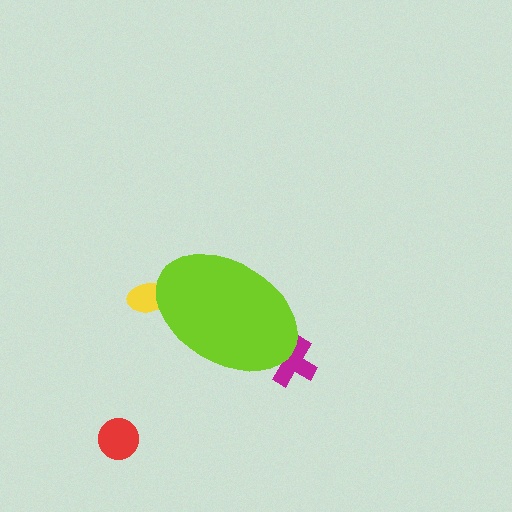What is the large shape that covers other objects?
A lime ellipse.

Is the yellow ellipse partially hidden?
Yes, the yellow ellipse is partially hidden behind the lime ellipse.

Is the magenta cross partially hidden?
Yes, the magenta cross is partially hidden behind the lime ellipse.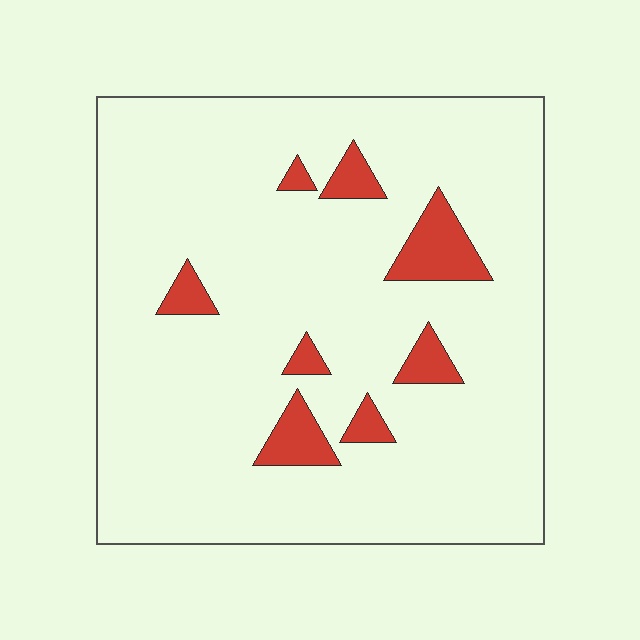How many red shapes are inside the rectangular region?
8.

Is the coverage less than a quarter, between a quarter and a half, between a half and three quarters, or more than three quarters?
Less than a quarter.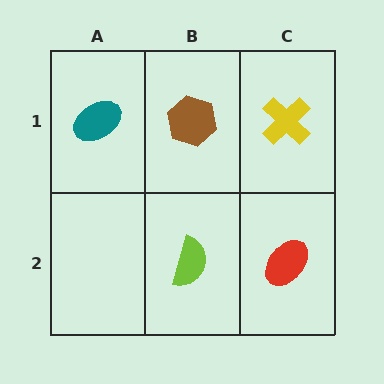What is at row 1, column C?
A yellow cross.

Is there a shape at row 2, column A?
No, that cell is empty.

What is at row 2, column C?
A red ellipse.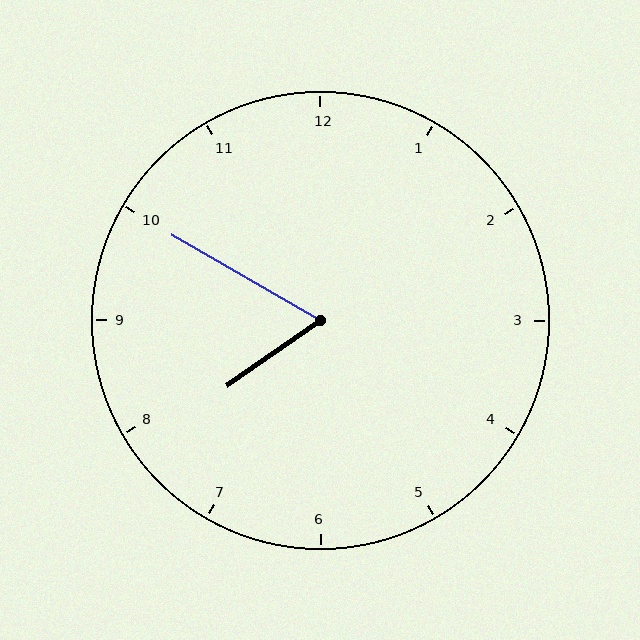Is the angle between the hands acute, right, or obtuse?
It is acute.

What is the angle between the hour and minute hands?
Approximately 65 degrees.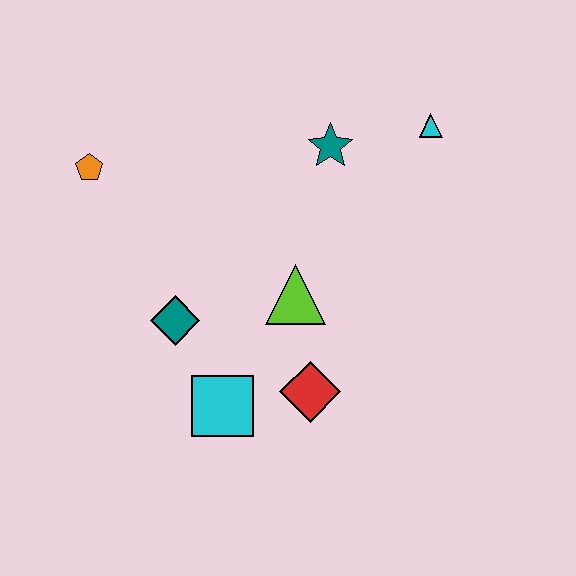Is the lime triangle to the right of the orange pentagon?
Yes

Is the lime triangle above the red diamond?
Yes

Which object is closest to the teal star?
The cyan triangle is closest to the teal star.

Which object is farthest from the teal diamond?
The cyan triangle is farthest from the teal diamond.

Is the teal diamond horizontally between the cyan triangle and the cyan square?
No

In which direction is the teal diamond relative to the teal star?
The teal diamond is below the teal star.